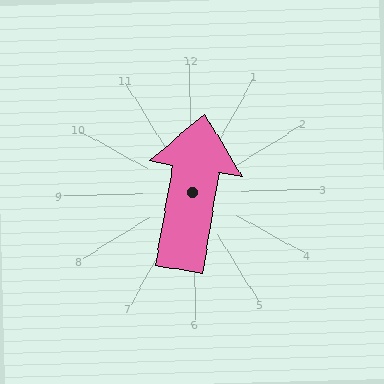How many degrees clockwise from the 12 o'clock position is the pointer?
Approximately 11 degrees.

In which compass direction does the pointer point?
North.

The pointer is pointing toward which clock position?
Roughly 12 o'clock.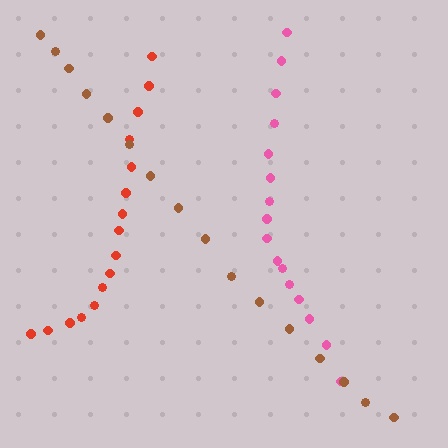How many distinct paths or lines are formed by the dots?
There are 3 distinct paths.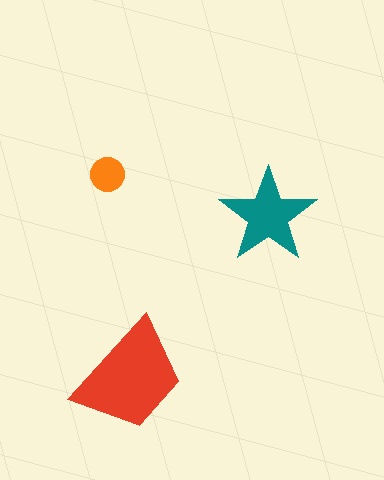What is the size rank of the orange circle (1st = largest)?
3rd.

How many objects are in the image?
There are 3 objects in the image.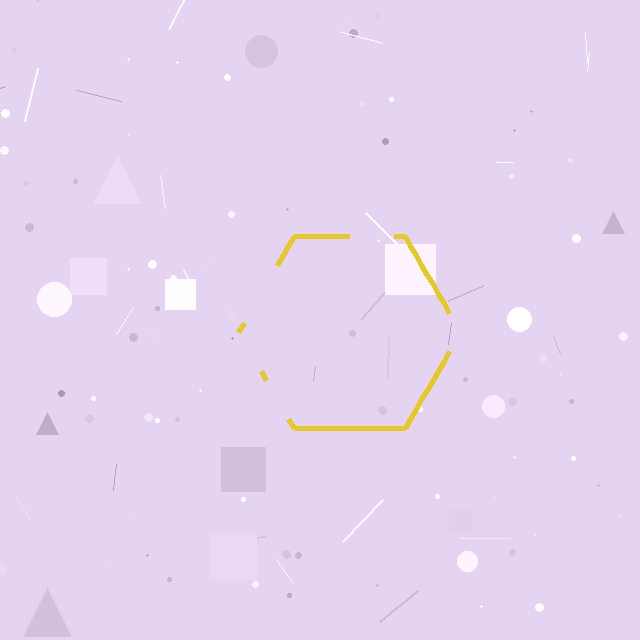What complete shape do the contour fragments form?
The contour fragments form a hexagon.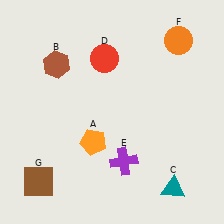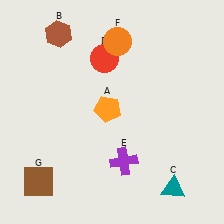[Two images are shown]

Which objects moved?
The objects that moved are: the orange pentagon (A), the brown hexagon (B), the orange circle (F).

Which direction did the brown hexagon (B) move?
The brown hexagon (B) moved up.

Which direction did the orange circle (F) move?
The orange circle (F) moved left.